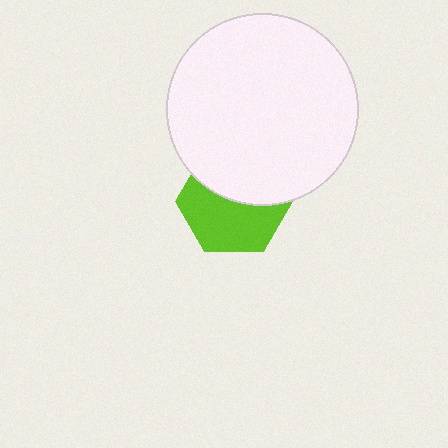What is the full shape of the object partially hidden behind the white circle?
The partially hidden object is a lime hexagon.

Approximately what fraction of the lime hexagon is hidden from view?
Roughly 44% of the lime hexagon is hidden behind the white circle.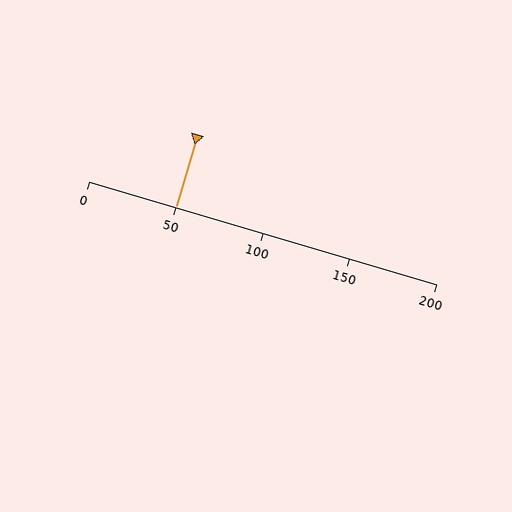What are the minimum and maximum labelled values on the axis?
The axis runs from 0 to 200.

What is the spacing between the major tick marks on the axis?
The major ticks are spaced 50 apart.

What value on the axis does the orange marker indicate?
The marker indicates approximately 50.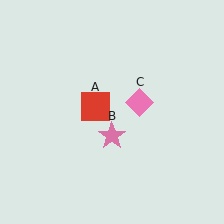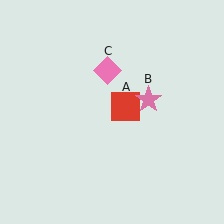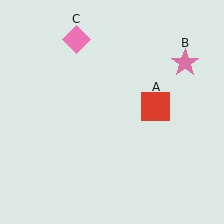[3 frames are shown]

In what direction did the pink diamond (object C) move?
The pink diamond (object C) moved up and to the left.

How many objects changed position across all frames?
3 objects changed position: red square (object A), pink star (object B), pink diamond (object C).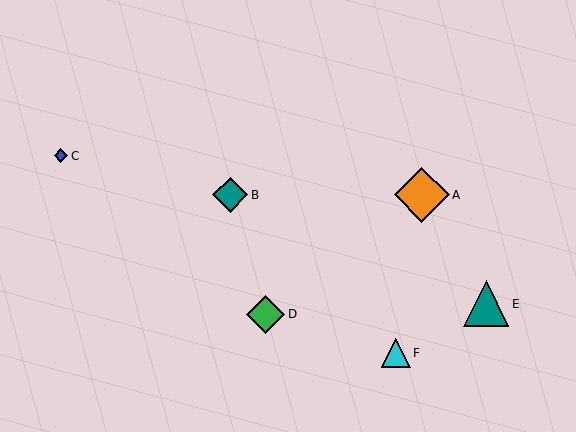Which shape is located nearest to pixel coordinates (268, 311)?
The green diamond (labeled D) at (266, 314) is nearest to that location.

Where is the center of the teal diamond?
The center of the teal diamond is at (230, 195).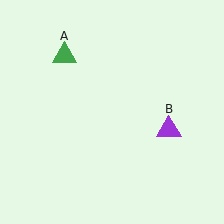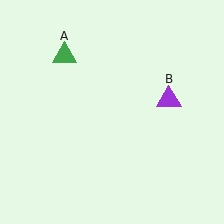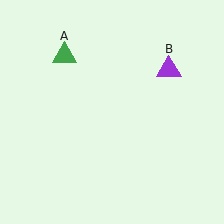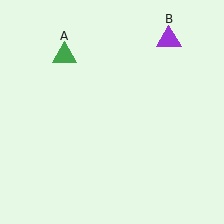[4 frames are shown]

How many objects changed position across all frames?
1 object changed position: purple triangle (object B).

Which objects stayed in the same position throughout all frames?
Green triangle (object A) remained stationary.